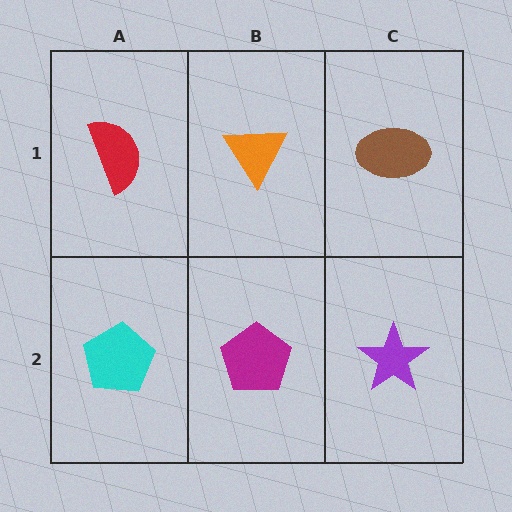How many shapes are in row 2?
3 shapes.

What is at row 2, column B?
A magenta pentagon.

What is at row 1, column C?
A brown ellipse.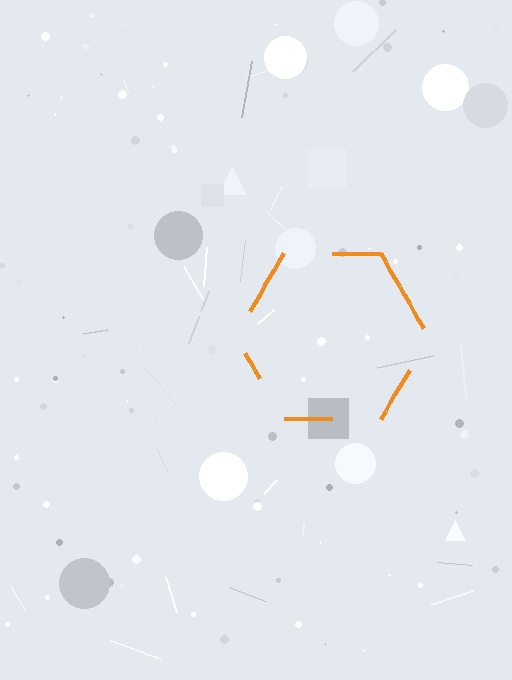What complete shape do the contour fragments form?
The contour fragments form a hexagon.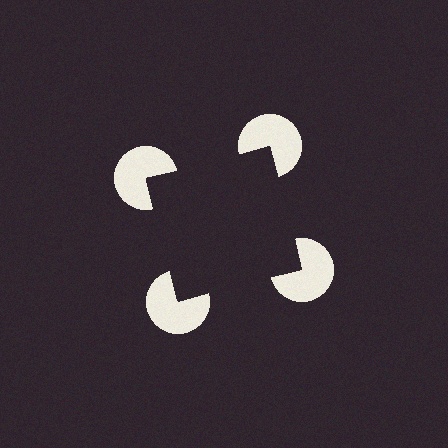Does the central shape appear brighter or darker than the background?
It typically appears slightly darker than the background, even though no actual brightness change is drawn.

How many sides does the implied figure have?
4 sides.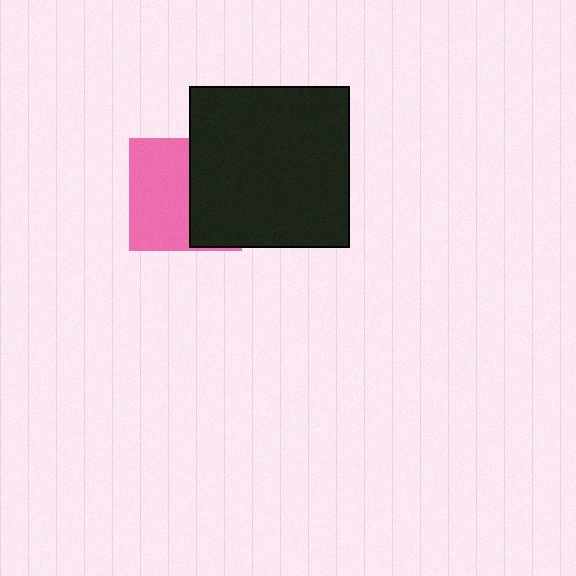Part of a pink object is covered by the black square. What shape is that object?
It is a square.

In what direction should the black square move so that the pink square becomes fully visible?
The black square should move right. That is the shortest direction to clear the overlap and leave the pink square fully visible.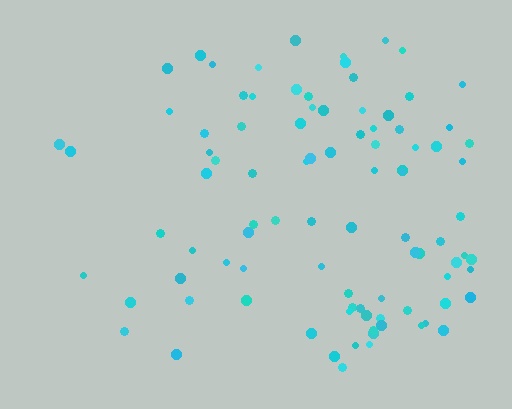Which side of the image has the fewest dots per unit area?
The left.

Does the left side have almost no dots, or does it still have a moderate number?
Still a moderate number, just noticeably fewer than the right.